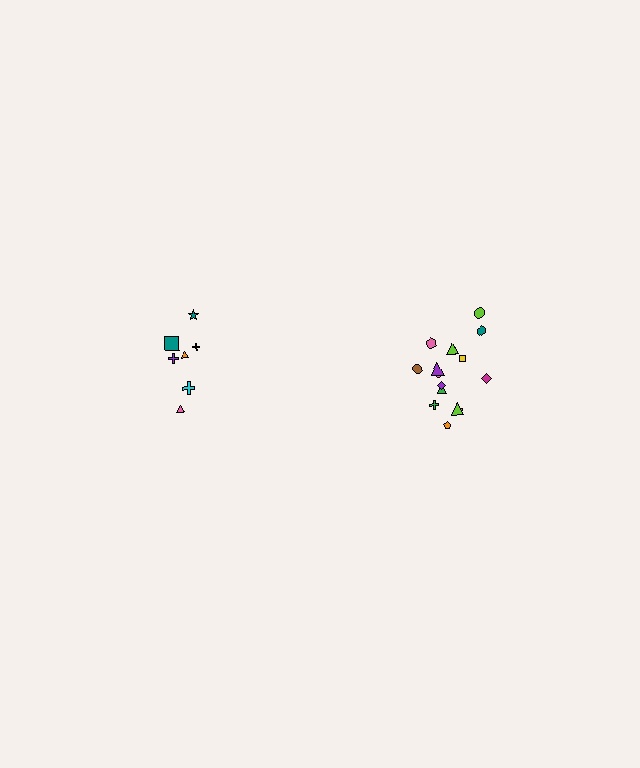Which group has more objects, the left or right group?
The right group.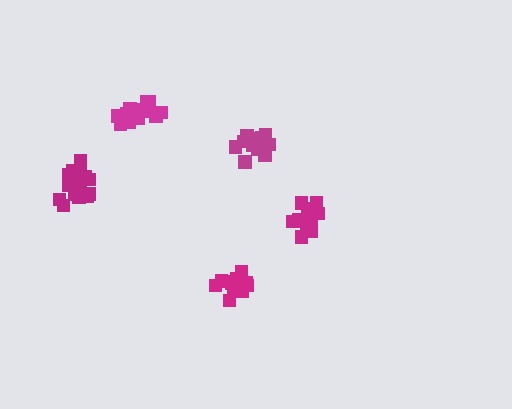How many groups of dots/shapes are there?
There are 5 groups.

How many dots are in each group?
Group 1: 15 dots, Group 2: 15 dots, Group 3: 17 dots, Group 4: 17 dots, Group 5: 12 dots (76 total).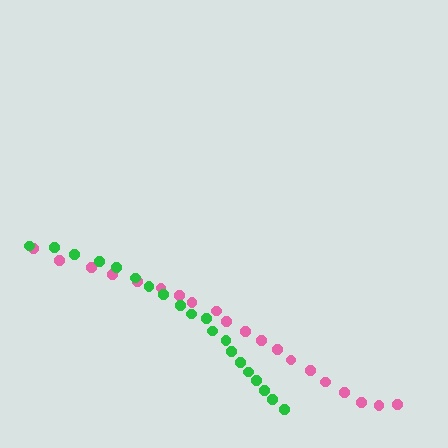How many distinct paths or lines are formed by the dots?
There are 2 distinct paths.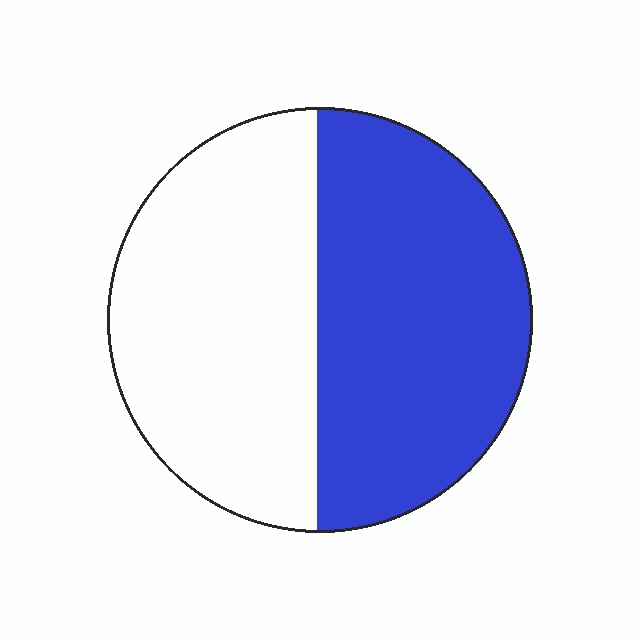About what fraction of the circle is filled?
About one half (1/2).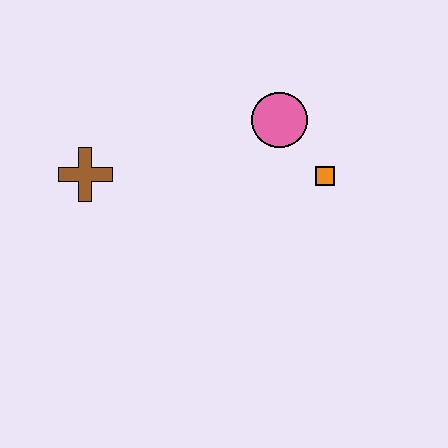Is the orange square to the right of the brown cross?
Yes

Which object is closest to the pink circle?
The orange square is closest to the pink circle.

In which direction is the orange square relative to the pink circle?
The orange square is below the pink circle.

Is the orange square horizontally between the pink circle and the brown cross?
No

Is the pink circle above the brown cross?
Yes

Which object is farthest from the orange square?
The brown cross is farthest from the orange square.